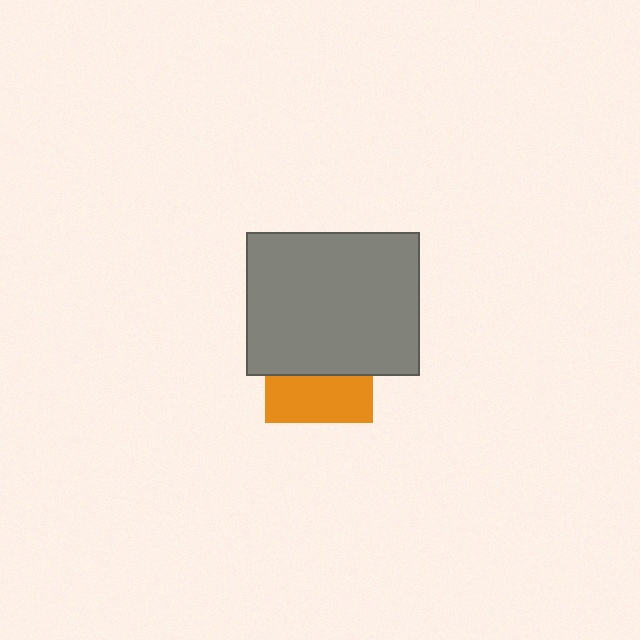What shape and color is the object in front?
The object in front is a gray rectangle.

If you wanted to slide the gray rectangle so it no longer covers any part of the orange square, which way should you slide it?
Slide it up — that is the most direct way to separate the two shapes.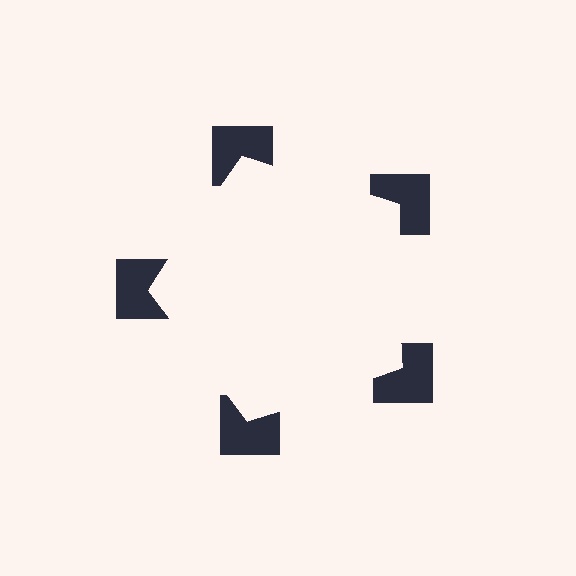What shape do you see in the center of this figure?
An illusory pentagon — its edges are inferred from the aligned wedge cuts in the notched squares, not physically drawn.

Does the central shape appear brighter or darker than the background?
It typically appears slightly brighter than the background, even though no actual brightness change is drawn.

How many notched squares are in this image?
There are 5 — one at each vertex of the illusory pentagon.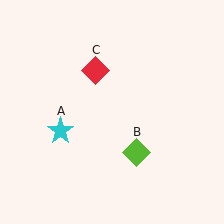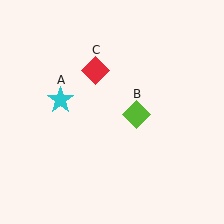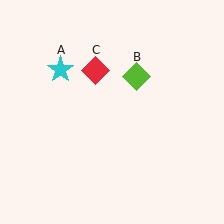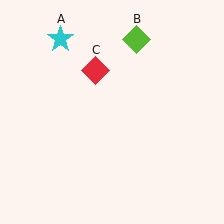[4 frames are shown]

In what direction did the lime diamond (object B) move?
The lime diamond (object B) moved up.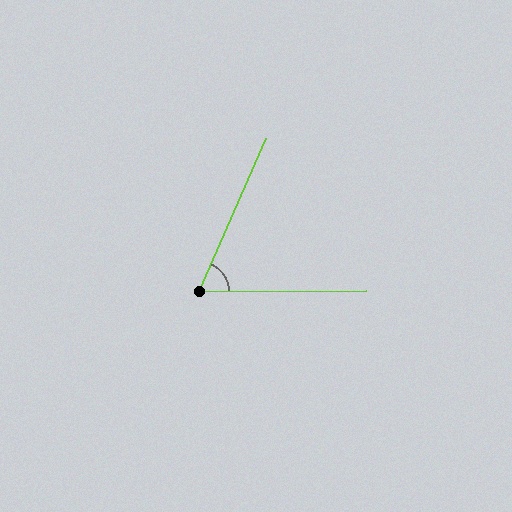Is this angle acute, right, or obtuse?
It is acute.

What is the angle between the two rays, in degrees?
Approximately 66 degrees.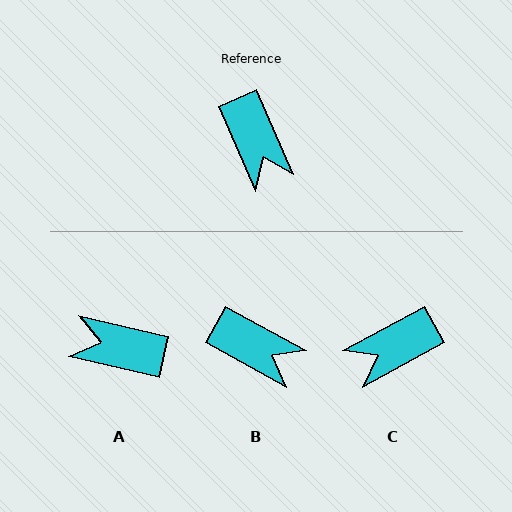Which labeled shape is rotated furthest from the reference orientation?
A, about 127 degrees away.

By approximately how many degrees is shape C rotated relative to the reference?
Approximately 85 degrees clockwise.